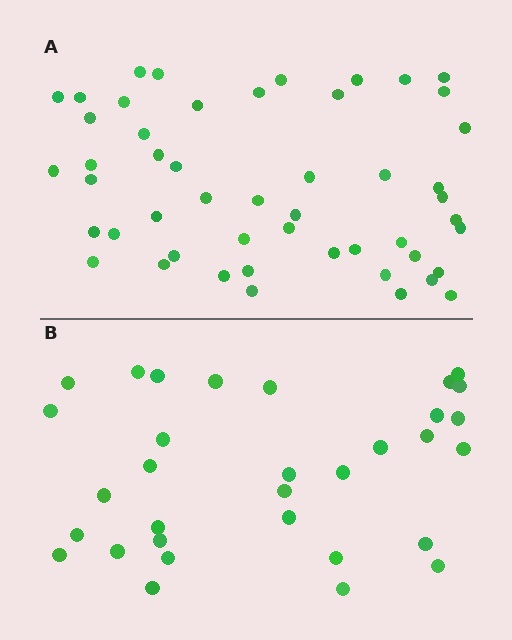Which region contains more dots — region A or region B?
Region A (the top region) has more dots.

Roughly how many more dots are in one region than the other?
Region A has approximately 20 more dots than region B.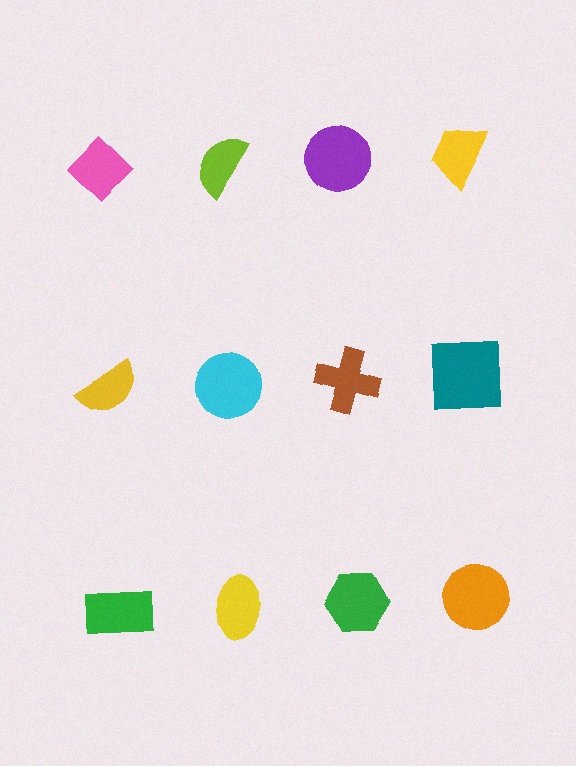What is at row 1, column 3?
A purple circle.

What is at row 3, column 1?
A green rectangle.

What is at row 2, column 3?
A brown cross.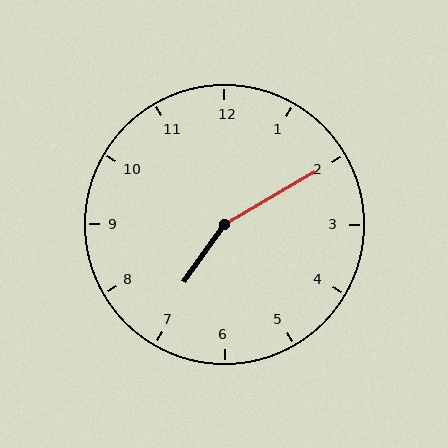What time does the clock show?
7:10.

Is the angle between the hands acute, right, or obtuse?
It is obtuse.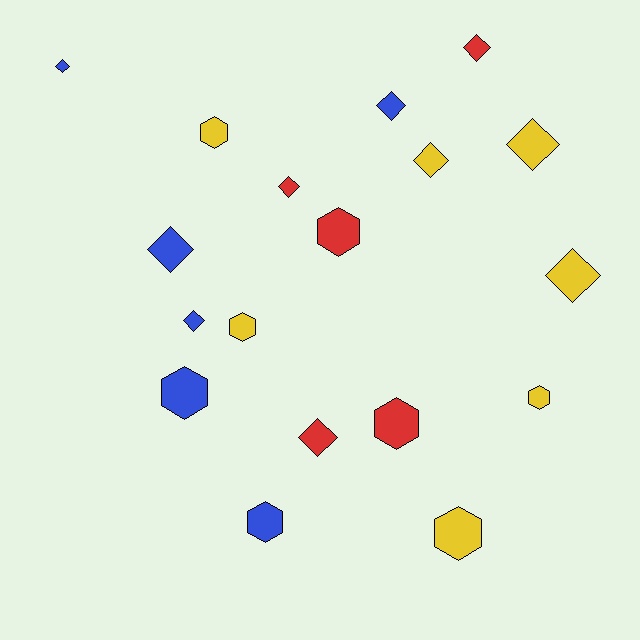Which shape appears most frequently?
Diamond, with 10 objects.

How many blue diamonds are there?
There are 4 blue diamonds.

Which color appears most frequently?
Yellow, with 7 objects.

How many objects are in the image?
There are 18 objects.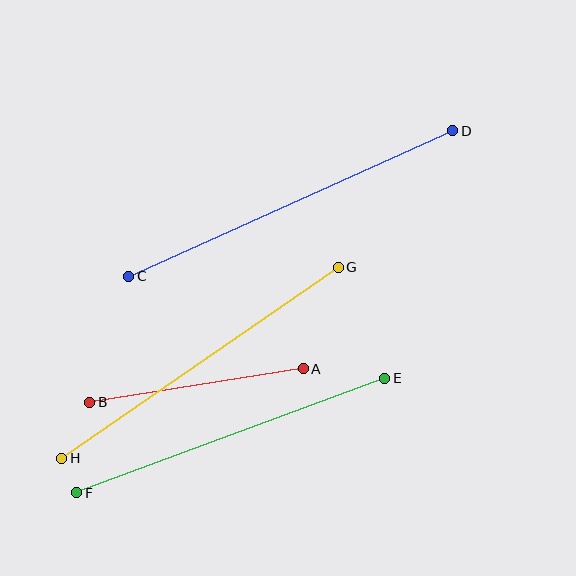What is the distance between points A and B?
The distance is approximately 216 pixels.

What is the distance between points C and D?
The distance is approximately 355 pixels.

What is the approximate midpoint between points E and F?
The midpoint is at approximately (231, 435) pixels.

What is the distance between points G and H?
The distance is approximately 336 pixels.